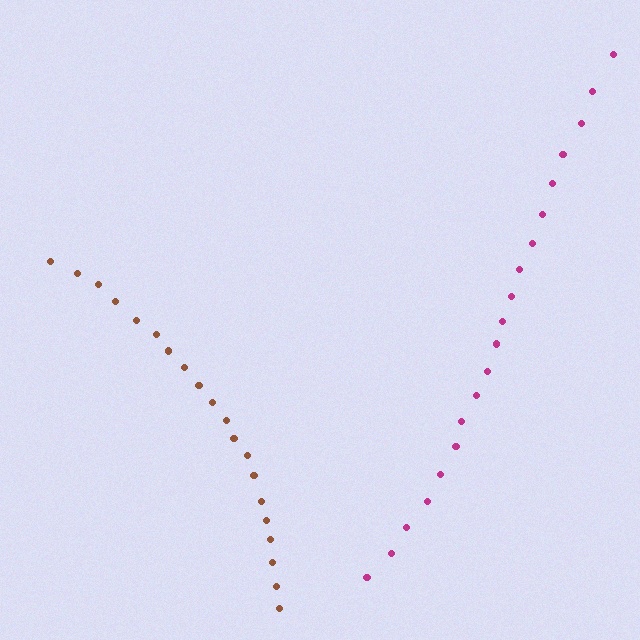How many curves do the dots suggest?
There are 2 distinct paths.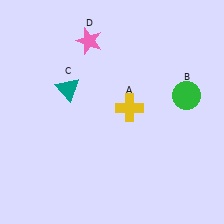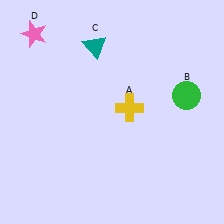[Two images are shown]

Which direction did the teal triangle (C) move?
The teal triangle (C) moved up.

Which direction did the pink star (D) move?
The pink star (D) moved left.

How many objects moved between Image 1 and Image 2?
2 objects moved between the two images.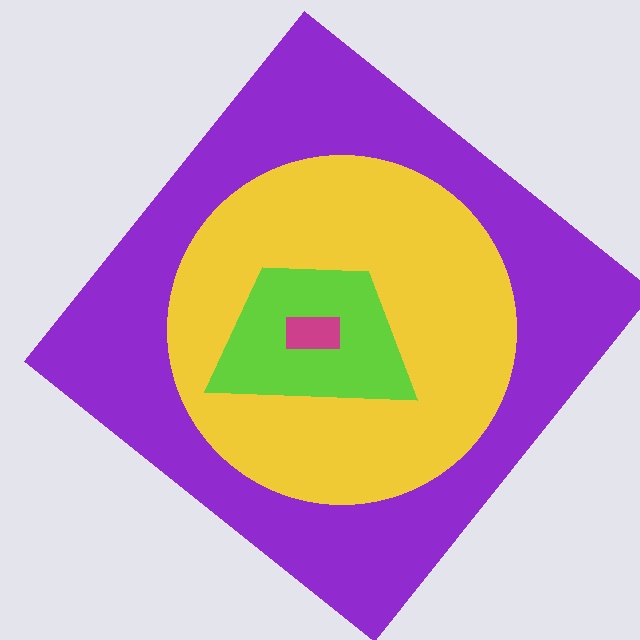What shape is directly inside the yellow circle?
The lime trapezoid.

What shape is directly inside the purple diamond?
The yellow circle.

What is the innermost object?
The magenta rectangle.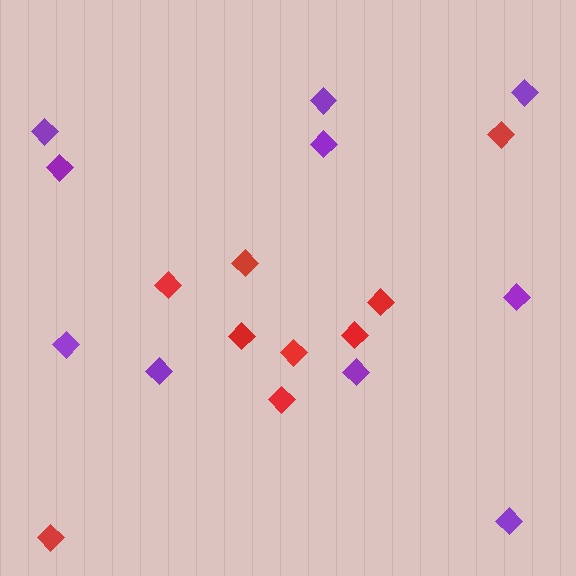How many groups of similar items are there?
There are 2 groups: one group of purple diamonds (10) and one group of red diamonds (9).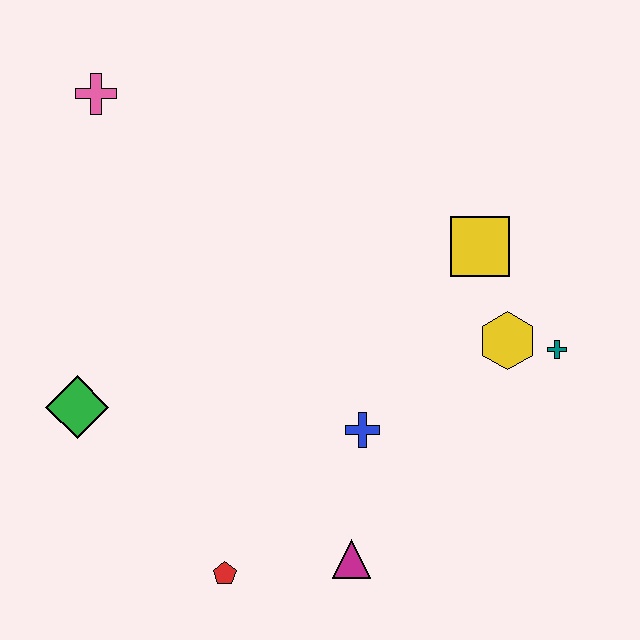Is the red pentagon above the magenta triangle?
No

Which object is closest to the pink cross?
The green diamond is closest to the pink cross.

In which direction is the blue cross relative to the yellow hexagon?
The blue cross is to the left of the yellow hexagon.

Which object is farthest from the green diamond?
The teal cross is farthest from the green diamond.